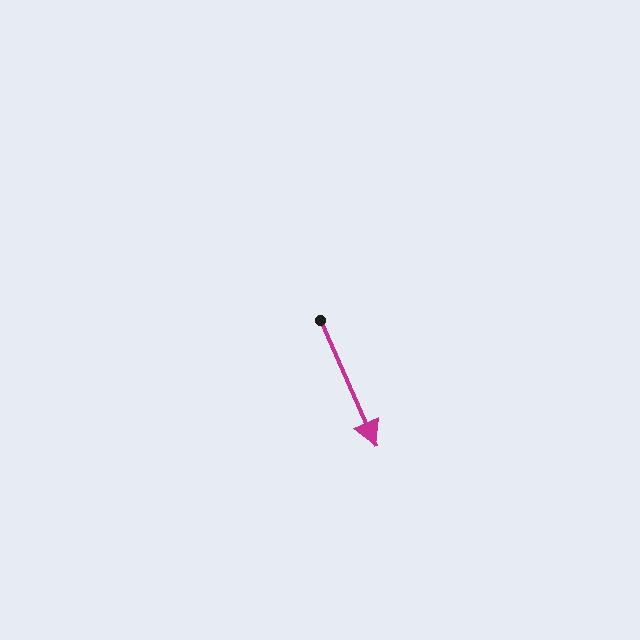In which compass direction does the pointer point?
Southeast.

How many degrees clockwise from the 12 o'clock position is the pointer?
Approximately 156 degrees.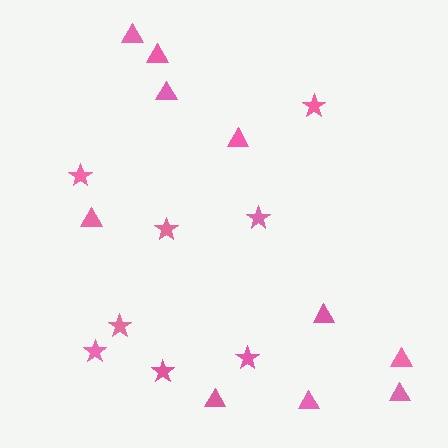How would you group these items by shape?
There are 2 groups: one group of stars (8) and one group of triangles (10).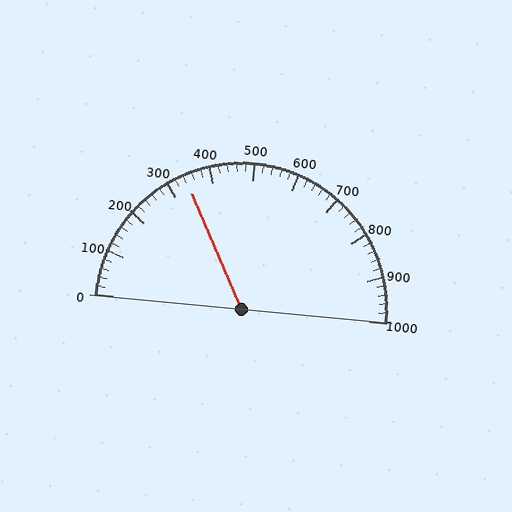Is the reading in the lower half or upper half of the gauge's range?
The reading is in the lower half of the range (0 to 1000).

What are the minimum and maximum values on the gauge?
The gauge ranges from 0 to 1000.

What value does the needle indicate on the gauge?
The needle indicates approximately 340.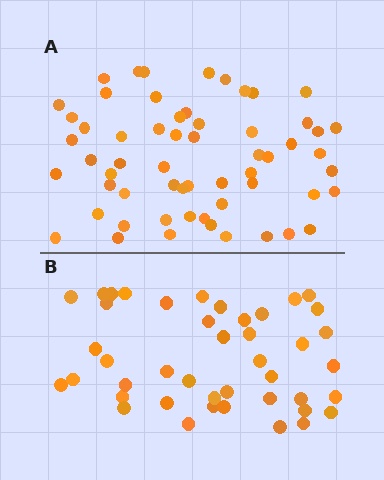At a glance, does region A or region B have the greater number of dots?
Region A (the top region) has more dots.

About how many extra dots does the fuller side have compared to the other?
Region A has approximately 15 more dots than region B.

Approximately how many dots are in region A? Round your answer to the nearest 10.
About 60 dots. (The exact count is 59, which rounds to 60.)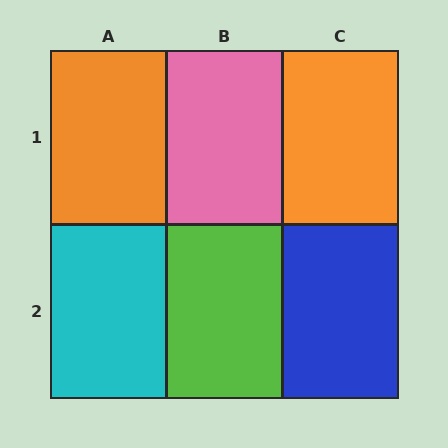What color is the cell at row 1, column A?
Orange.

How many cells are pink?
1 cell is pink.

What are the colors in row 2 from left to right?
Cyan, lime, blue.